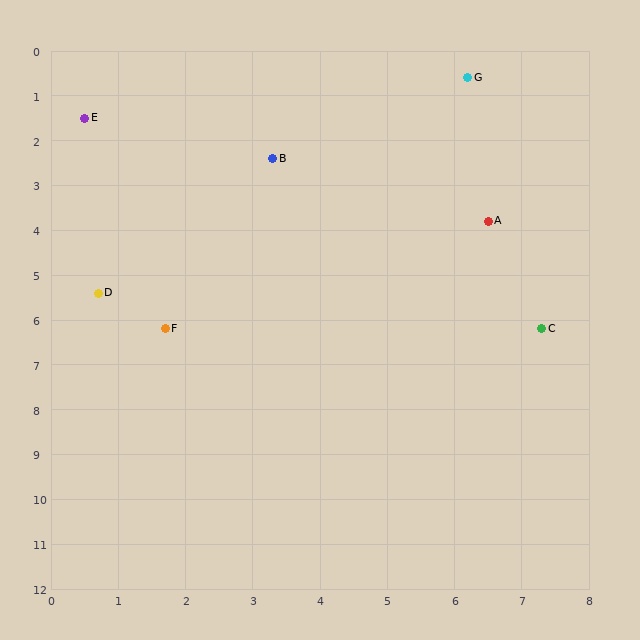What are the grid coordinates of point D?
Point D is at approximately (0.7, 5.4).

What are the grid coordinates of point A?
Point A is at approximately (6.5, 3.8).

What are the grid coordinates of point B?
Point B is at approximately (3.3, 2.4).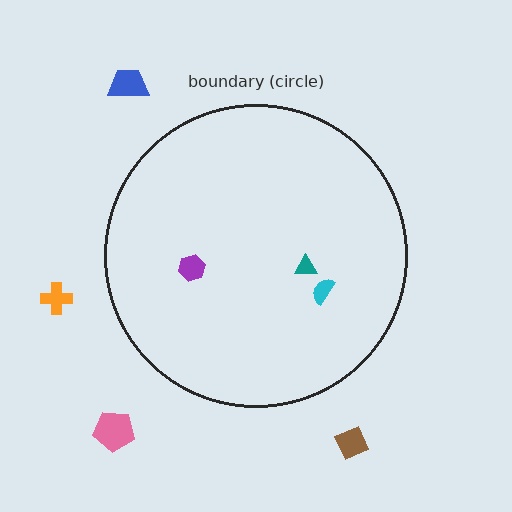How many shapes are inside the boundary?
3 inside, 4 outside.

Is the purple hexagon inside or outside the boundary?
Inside.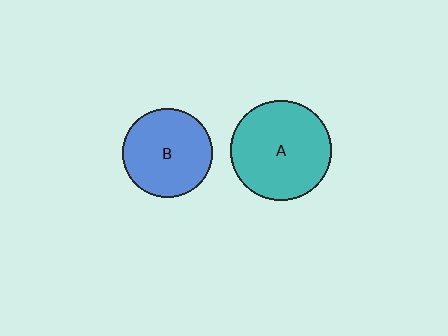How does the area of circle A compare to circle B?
Approximately 1.3 times.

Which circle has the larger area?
Circle A (teal).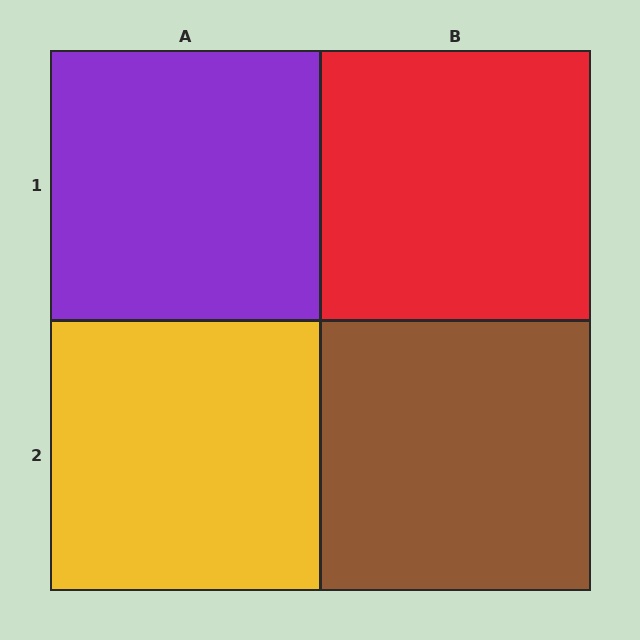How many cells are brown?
1 cell is brown.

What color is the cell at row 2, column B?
Brown.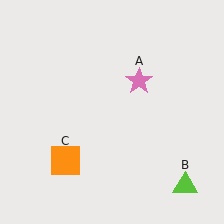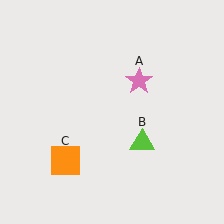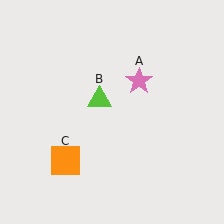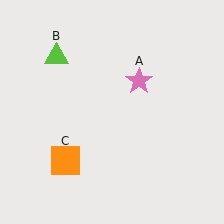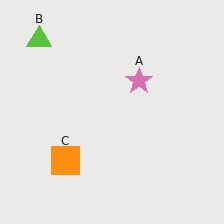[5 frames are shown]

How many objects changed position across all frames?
1 object changed position: lime triangle (object B).